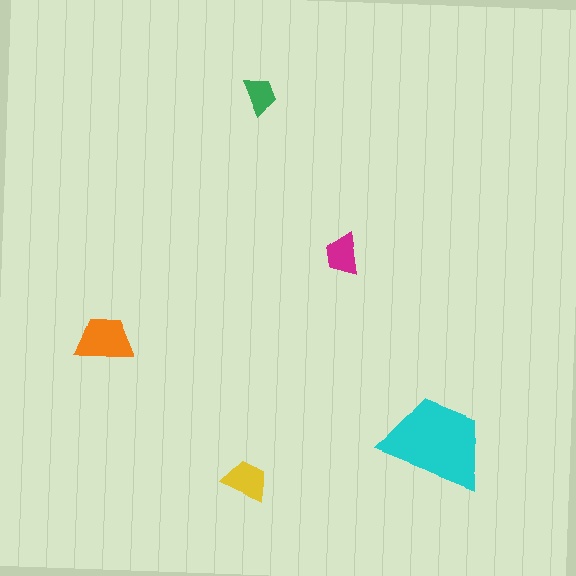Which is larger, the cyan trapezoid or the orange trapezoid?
The cyan one.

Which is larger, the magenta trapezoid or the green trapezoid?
The magenta one.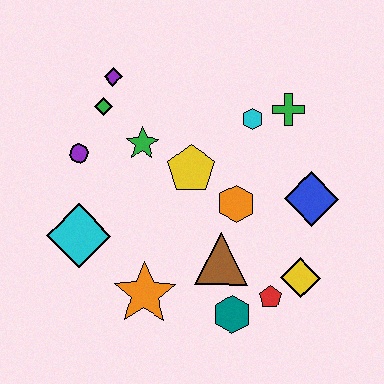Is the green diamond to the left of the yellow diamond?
Yes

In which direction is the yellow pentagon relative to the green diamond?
The yellow pentagon is to the right of the green diamond.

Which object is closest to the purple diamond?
The green diamond is closest to the purple diamond.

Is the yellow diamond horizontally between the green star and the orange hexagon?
No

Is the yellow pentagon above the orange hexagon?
Yes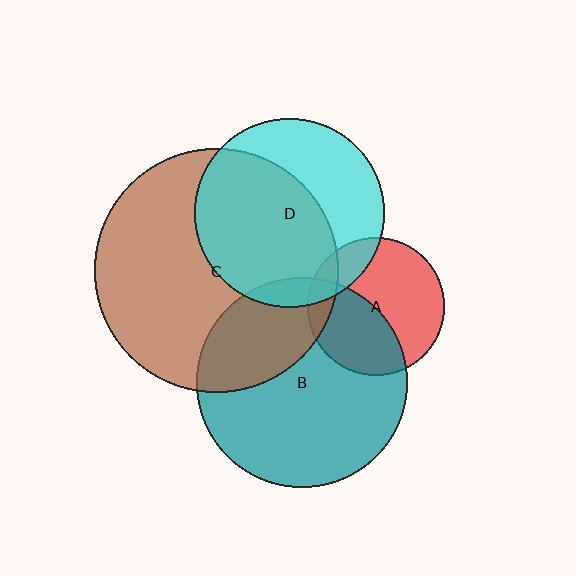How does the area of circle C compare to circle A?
Approximately 3.2 times.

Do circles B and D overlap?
Yes.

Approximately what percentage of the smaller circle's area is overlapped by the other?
Approximately 10%.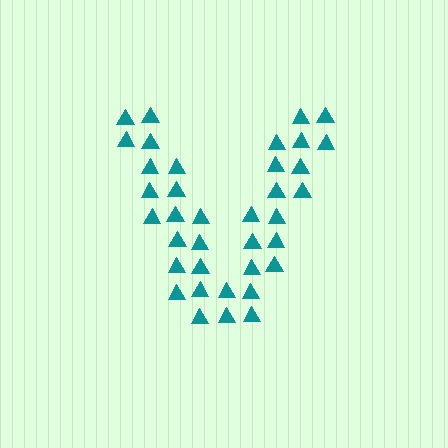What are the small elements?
The small elements are triangles.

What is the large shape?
The large shape is the letter V.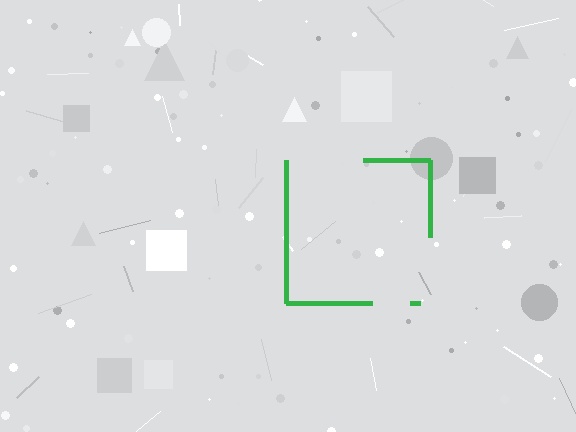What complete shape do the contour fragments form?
The contour fragments form a square.